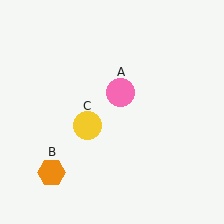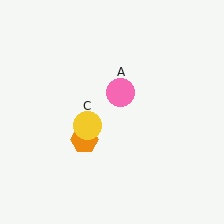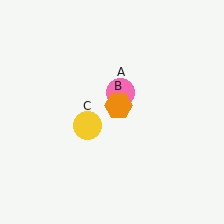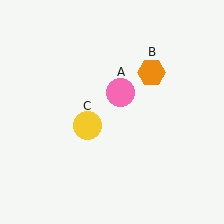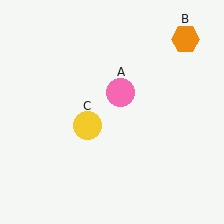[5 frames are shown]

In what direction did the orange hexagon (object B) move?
The orange hexagon (object B) moved up and to the right.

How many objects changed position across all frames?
1 object changed position: orange hexagon (object B).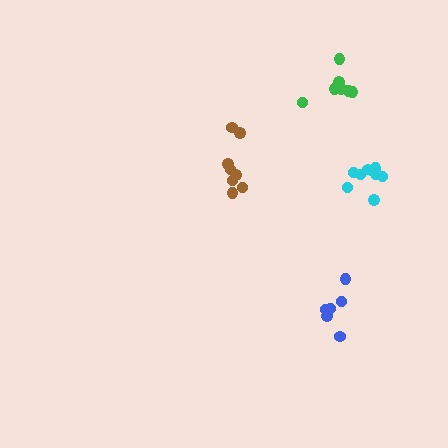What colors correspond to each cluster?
The clusters are colored: cyan, green, brown, blue.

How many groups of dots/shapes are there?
There are 4 groups.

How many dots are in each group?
Group 1: 10 dots, Group 2: 7 dots, Group 3: 8 dots, Group 4: 6 dots (31 total).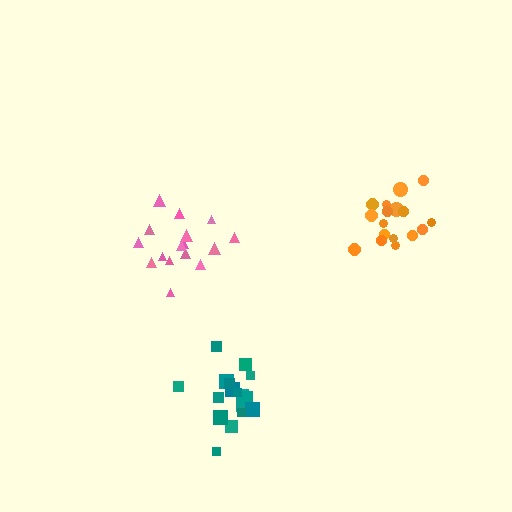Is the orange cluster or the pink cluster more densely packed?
Pink.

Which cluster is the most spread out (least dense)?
Teal.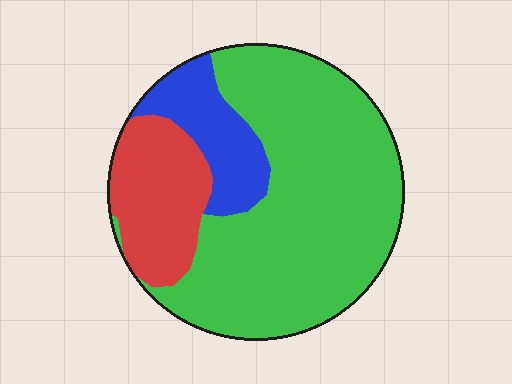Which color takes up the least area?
Blue, at roughly 15%.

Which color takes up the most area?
Green, at roughly 65%.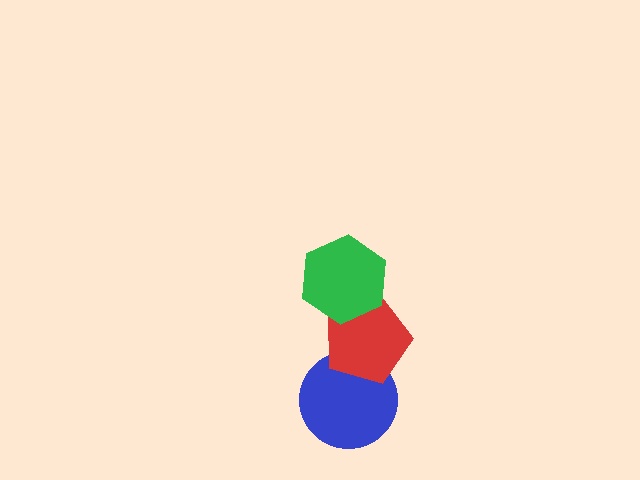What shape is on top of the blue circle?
The red pentagon is on top of the blue circle.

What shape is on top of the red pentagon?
The green hexagon is on top of the red pentagon.